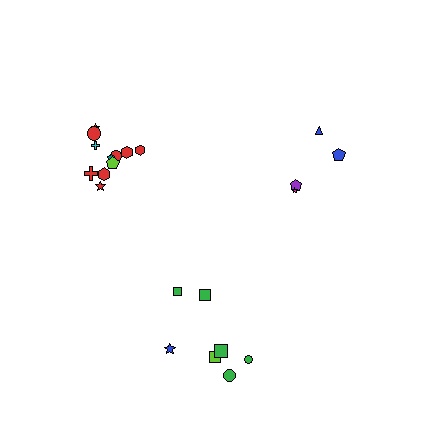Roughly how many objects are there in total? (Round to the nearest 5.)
Roughly 25 objects in total.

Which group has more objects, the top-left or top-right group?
The top-left group.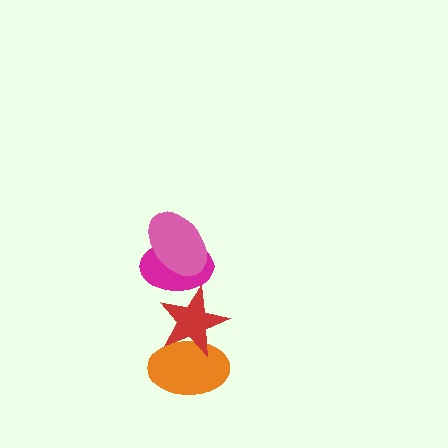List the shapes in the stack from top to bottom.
From top to bottom: the pink ellipse, the magenta ellipse, the red star, the orange ellipse.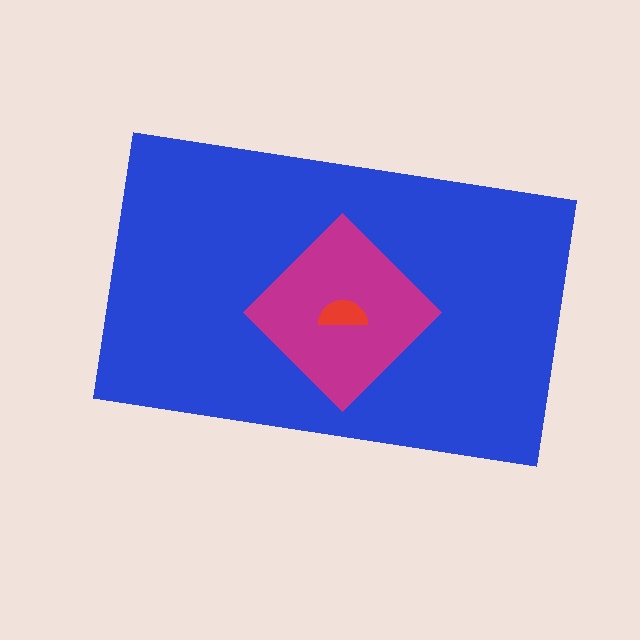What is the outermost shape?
The blue rectangle.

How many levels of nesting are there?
3.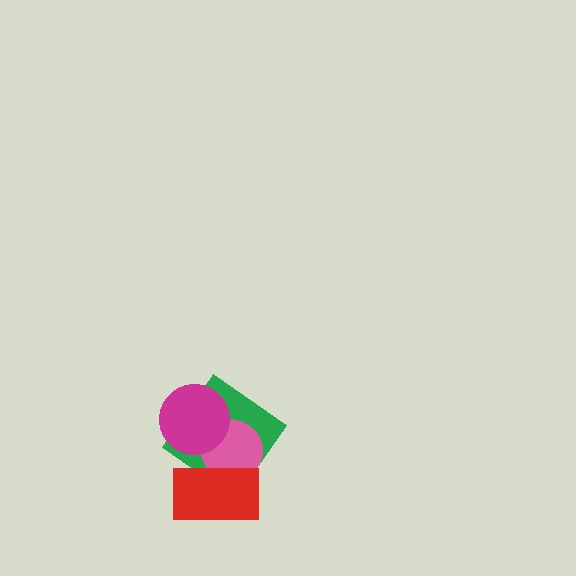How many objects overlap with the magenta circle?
2 objects overlap with the magenta circle.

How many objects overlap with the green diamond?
3 objects overlap with the green diamond.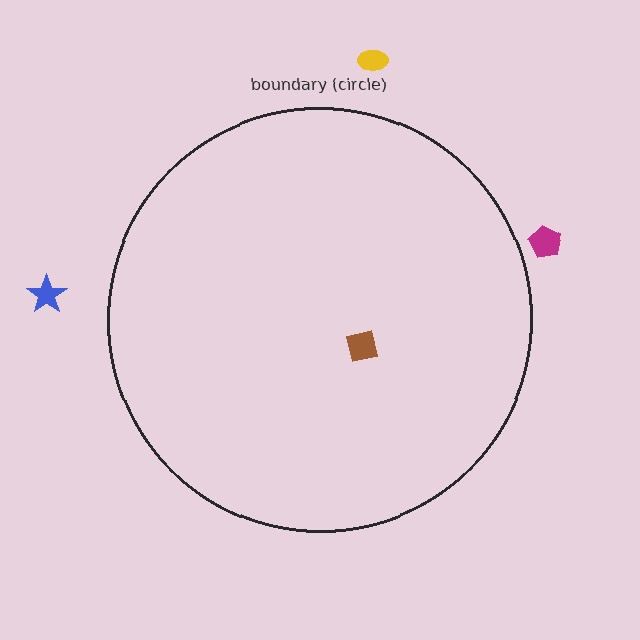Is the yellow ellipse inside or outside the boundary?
Outside.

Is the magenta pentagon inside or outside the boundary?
Outside.